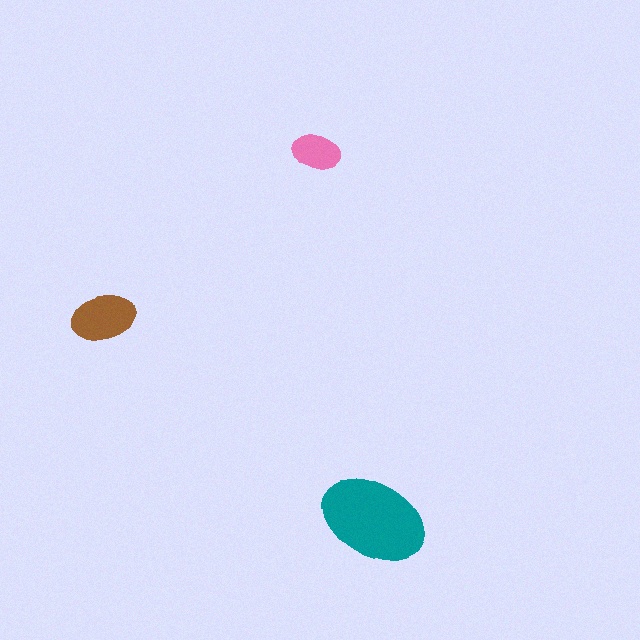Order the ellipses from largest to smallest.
the teal one, the brown one, the pink one.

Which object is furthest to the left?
The brown ellipse is leftmost.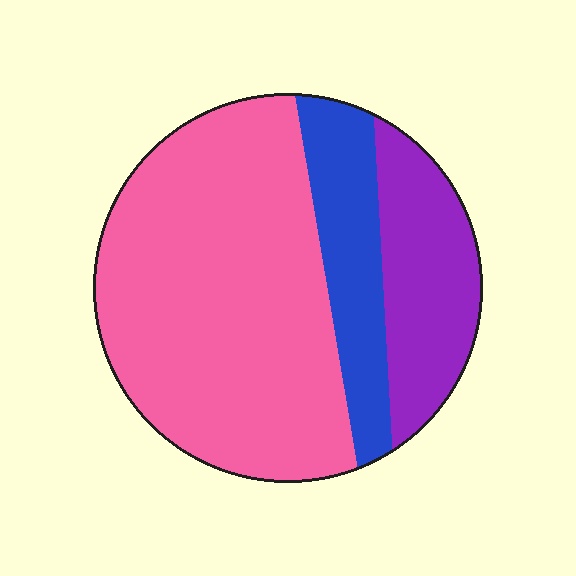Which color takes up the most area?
Pink, at roughly 65%.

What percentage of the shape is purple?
Purple takes up about one fifth (1/5) of the shape.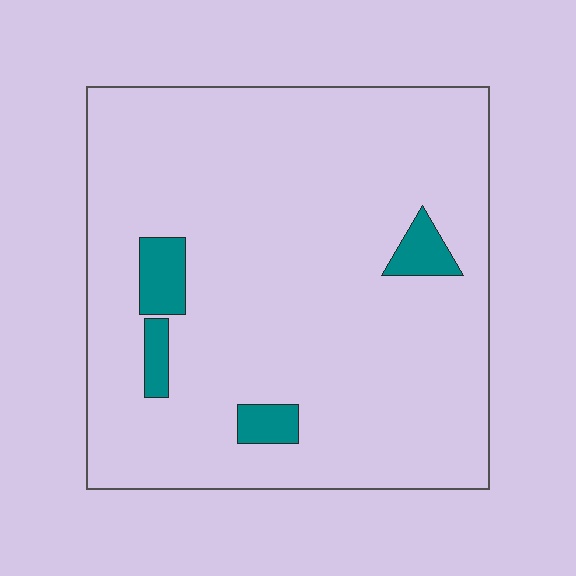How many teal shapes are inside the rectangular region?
4.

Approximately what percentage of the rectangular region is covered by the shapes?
Approximately 5%.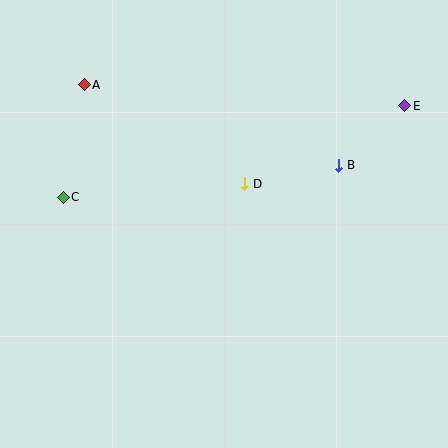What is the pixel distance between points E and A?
The distance between E and A is 321 pixels.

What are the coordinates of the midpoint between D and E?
The midpoint between D and E is at (325, 145).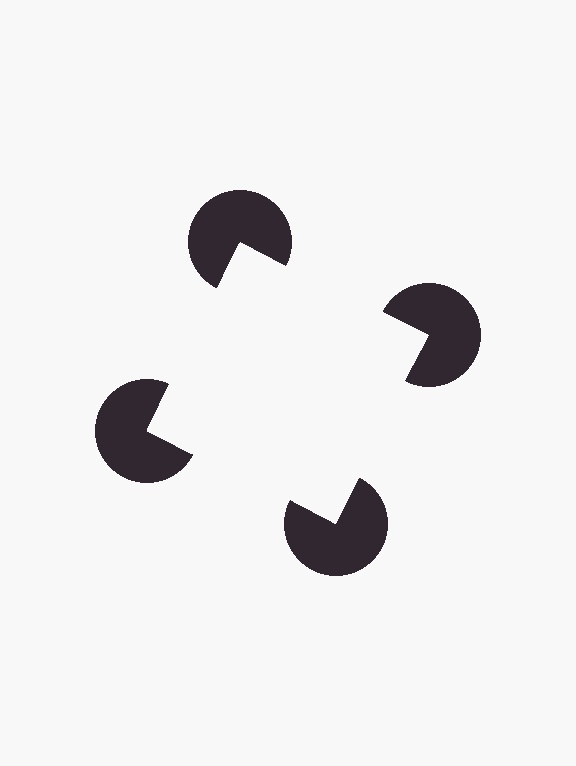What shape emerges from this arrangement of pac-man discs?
An illusory square — its edges are inferred from the aligned wedge cuts in the pac-man discs, not physically drawn.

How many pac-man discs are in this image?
There are 4 — one at each vertex of the illusory square.